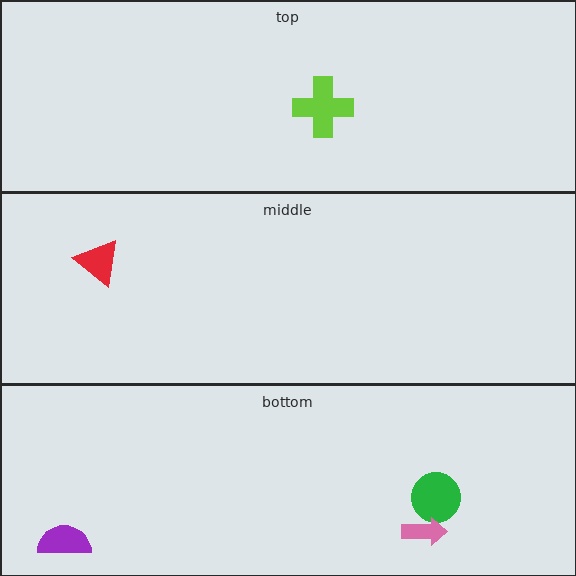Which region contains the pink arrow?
The bottom region.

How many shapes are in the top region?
1.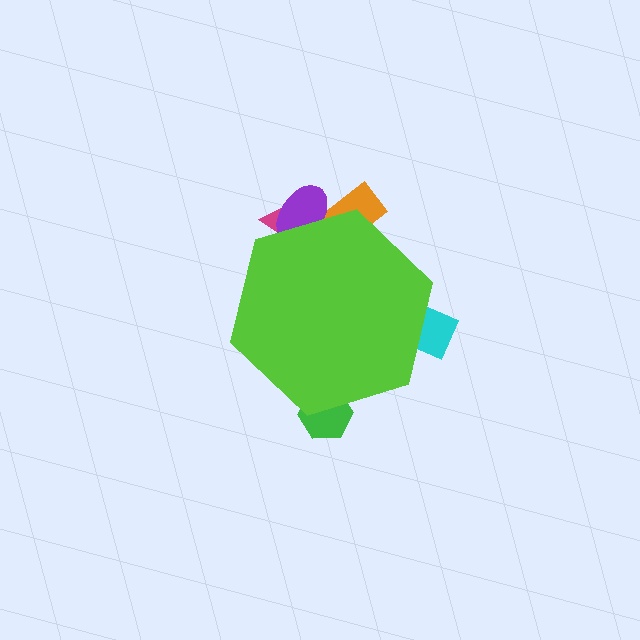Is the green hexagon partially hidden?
Yes, the green hexagon is partially hidden behind the lime hexagon.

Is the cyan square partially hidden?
Yes, the cyan square is partially hidden behind the lime hexagon.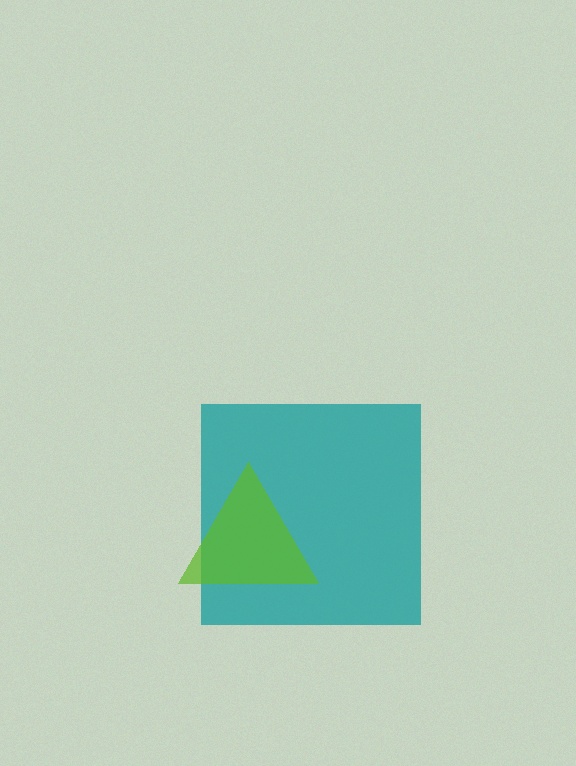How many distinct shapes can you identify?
There are 2 distinct shapes: a teal square, a lime triangle.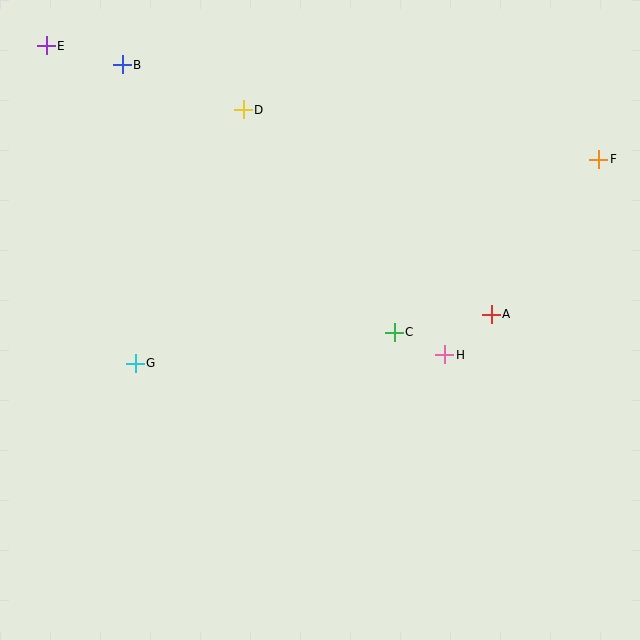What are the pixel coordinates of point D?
Point D is at (243, 110).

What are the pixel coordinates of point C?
Point C is at (394, 332).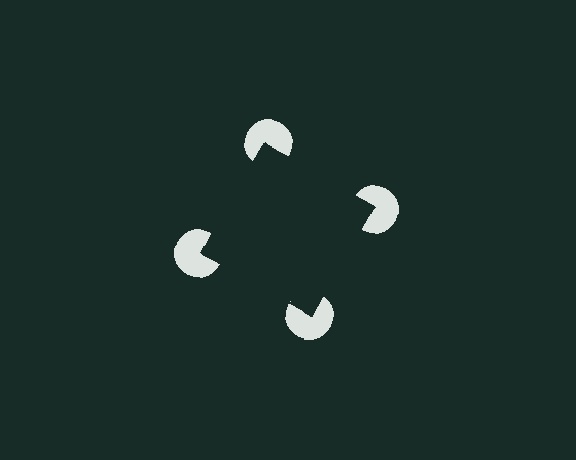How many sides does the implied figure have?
4 sides.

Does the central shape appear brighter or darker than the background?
It typically appears slightly darker than the background, even though no actual brightness change is drawn.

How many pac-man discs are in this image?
There are 4 — one at each vertex of the illusory square.